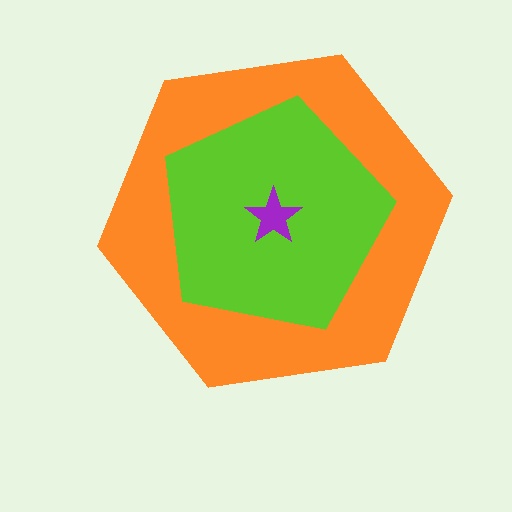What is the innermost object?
The purple star.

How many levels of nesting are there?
3.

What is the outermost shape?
The orange hexagon.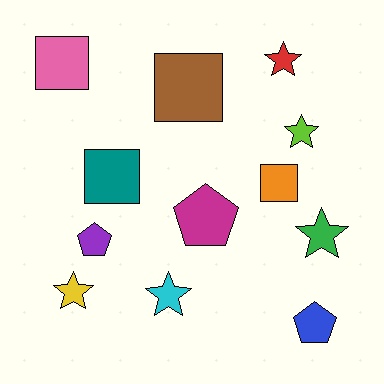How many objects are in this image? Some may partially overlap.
There are 12 objects.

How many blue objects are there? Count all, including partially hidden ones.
There is 1 blue object.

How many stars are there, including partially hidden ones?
There are 5 stars.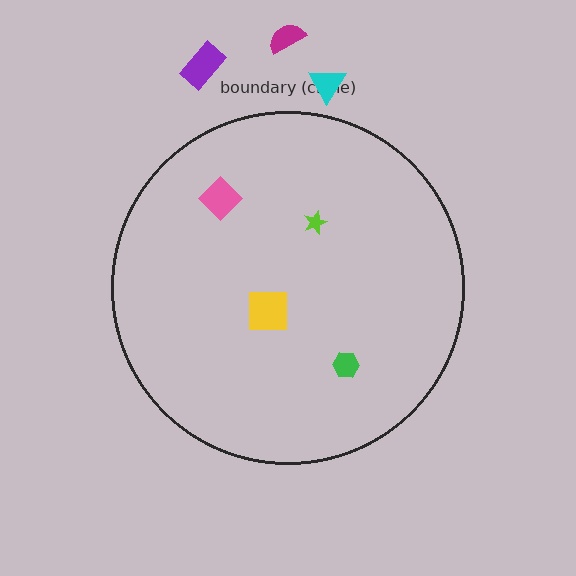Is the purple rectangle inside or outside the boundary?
Outside.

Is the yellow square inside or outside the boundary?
Inside.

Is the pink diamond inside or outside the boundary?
Inside.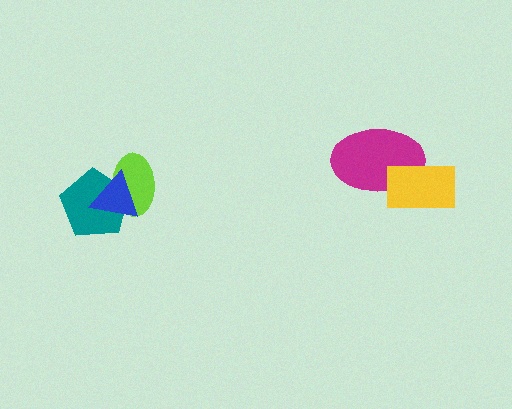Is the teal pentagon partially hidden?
Yes, it is partially covered by another shape.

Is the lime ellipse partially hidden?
Yes, it is partially covered by another shape.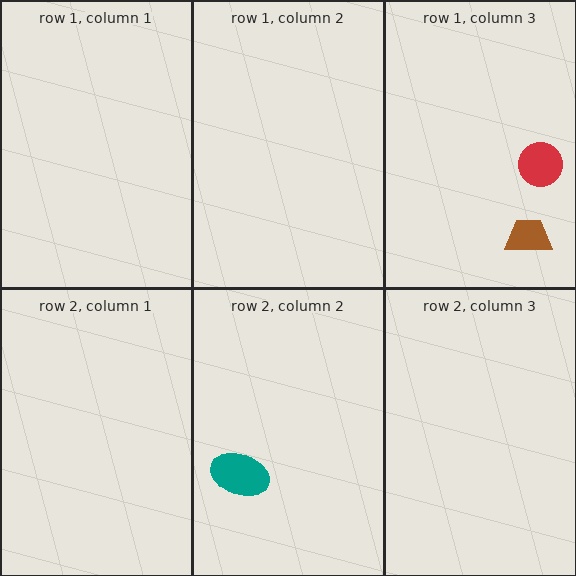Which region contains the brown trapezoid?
The row 1, column 3 region.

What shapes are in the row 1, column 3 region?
The brown trapezoid, the red circle.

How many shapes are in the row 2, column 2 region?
1.